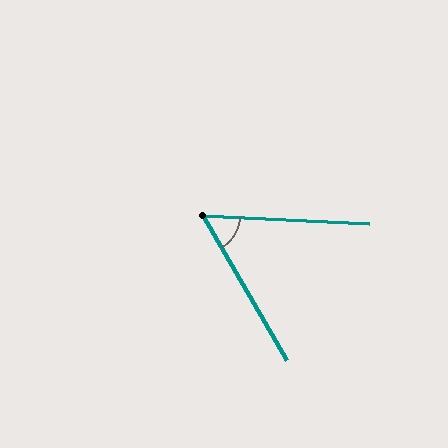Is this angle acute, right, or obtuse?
It is acute.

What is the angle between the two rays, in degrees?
Approximately 57 degrees.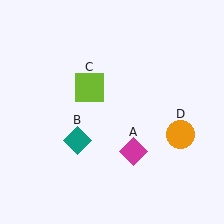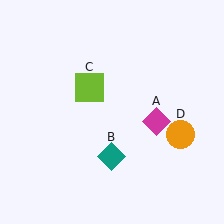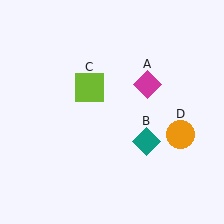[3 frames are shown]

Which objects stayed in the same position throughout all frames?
Lime square (object C) and orange circle (object D) remained stationary.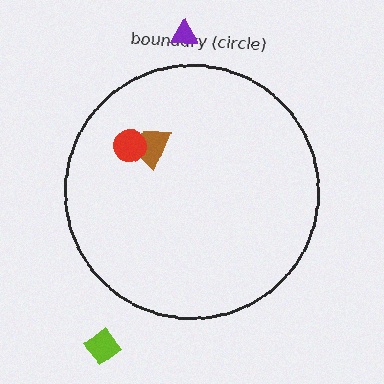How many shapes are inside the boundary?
2 inside, 2 outside.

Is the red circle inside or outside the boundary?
Inside.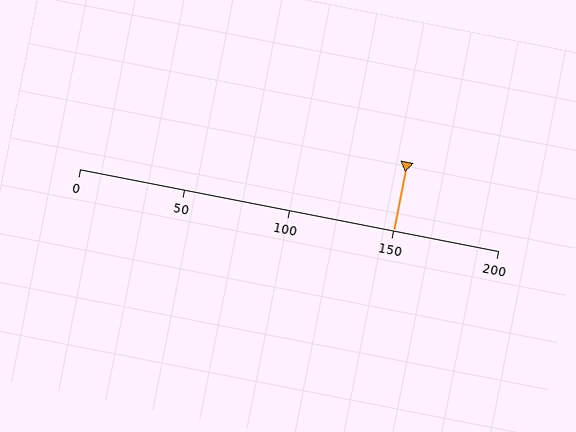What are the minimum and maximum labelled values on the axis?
The axis runs from 0 to 200.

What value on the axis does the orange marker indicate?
The marker indicates approximately 150.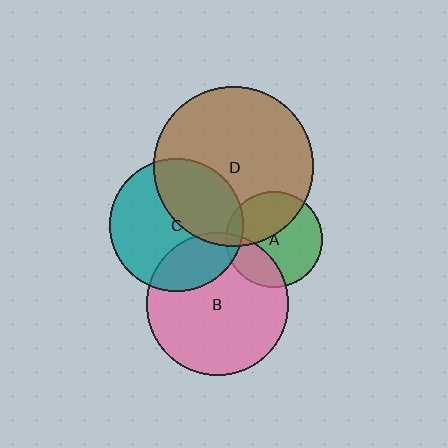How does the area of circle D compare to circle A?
Approximately 2.8 times.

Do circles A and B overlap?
Yes.